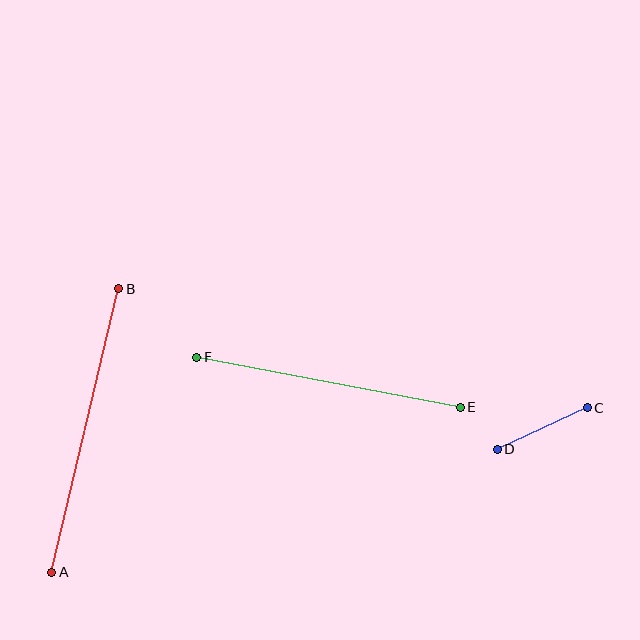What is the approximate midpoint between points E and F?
The midpoint is at approximately (328, 382) pixels.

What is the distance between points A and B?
The distance is approximately 291 pixels.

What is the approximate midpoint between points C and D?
The midpoint is at approximately (542, 429) pixels.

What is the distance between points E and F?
The distance is approximately 268 pixels.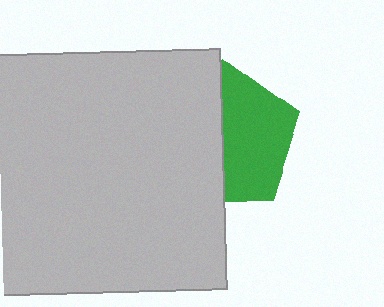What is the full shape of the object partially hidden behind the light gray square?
The partially hidden object is a green pentagon.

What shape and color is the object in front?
The object in front is a light gray square.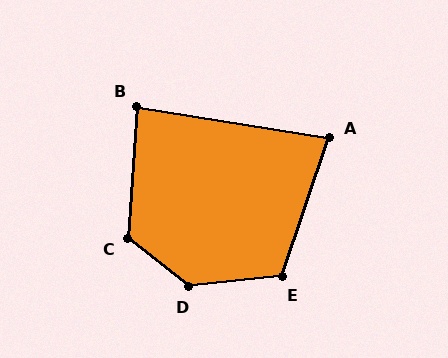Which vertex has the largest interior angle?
D, at approximately 135 degrees.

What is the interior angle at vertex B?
Approximately 85 degrees (acute).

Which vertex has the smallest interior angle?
A, at approximately 80 degrees.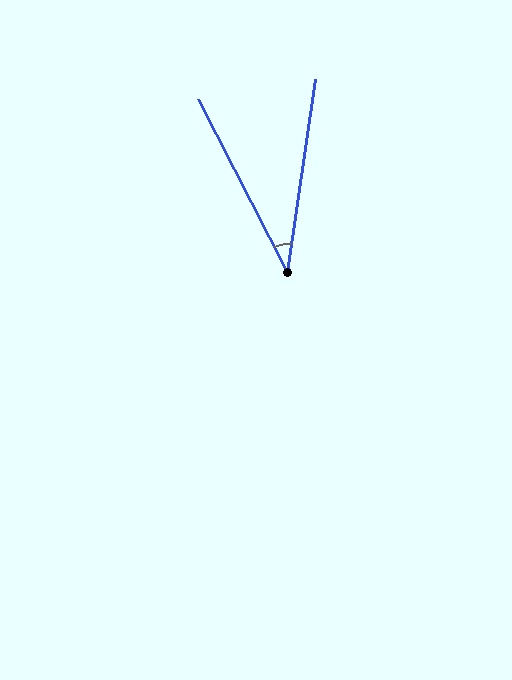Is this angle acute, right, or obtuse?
It is acute.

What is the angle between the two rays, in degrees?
Approximately 36 degrees.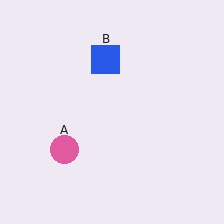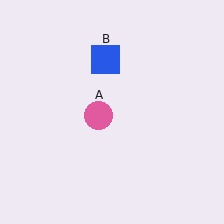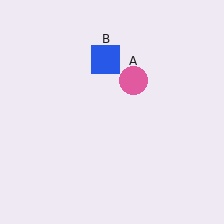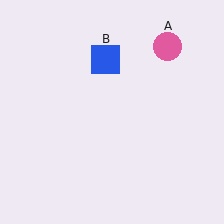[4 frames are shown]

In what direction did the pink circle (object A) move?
The pink circle (object A) moved up and to the right.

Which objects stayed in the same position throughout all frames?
Blue square (object B) remained stationary.